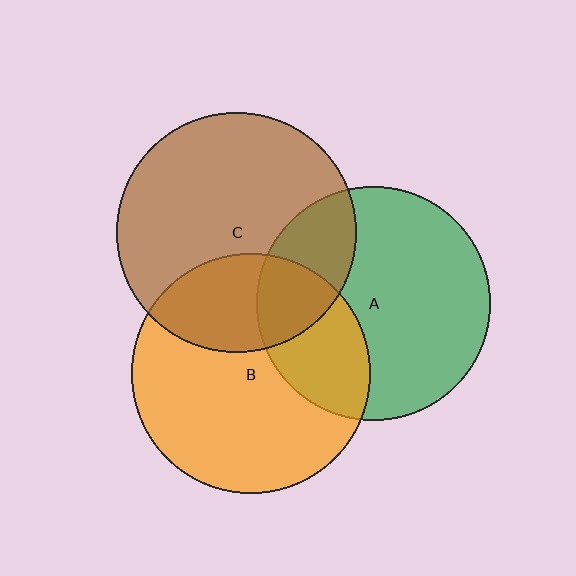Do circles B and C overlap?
Yes.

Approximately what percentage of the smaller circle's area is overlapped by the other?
Approximately 30%.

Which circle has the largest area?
Circle C (brown).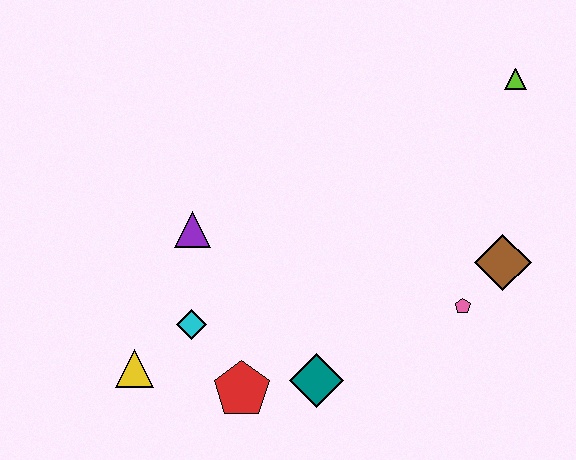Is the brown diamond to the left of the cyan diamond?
No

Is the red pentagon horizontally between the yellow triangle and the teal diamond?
Yes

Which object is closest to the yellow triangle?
The cyan diamond is closest to the yellow triangle.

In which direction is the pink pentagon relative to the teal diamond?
The pink pentagon is to the right of the teal diamond.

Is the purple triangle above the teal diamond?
Yes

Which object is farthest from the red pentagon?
The lime triangle is farthest from the red pentagon.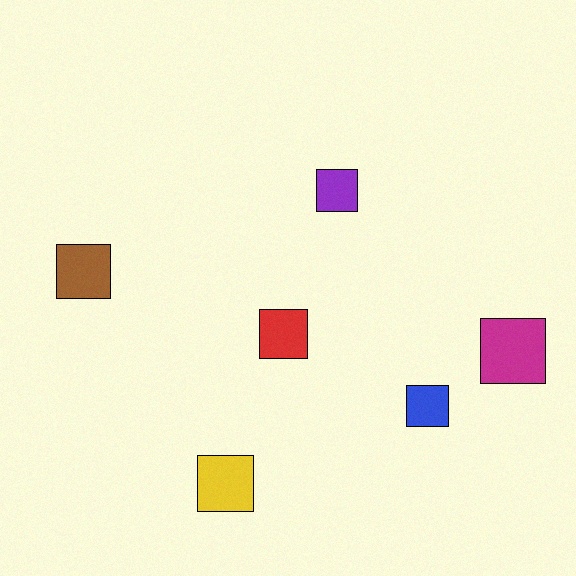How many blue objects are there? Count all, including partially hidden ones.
There is 1 blue object.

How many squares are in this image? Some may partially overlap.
There are 6 squares.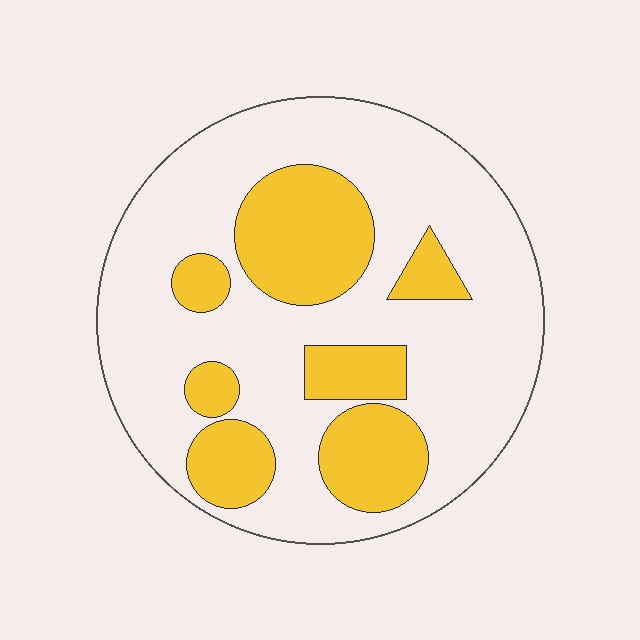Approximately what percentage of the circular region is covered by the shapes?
Approximately 30%.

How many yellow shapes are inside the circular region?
7.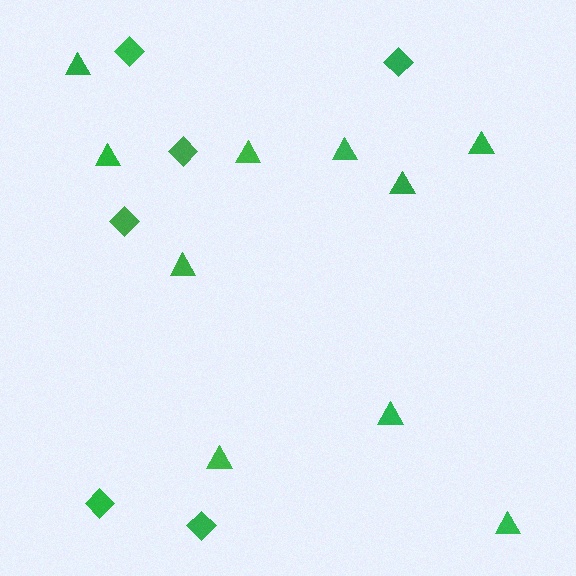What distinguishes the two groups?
There are 2 groups: one group of triangles (10) and one group of diamonds (6).